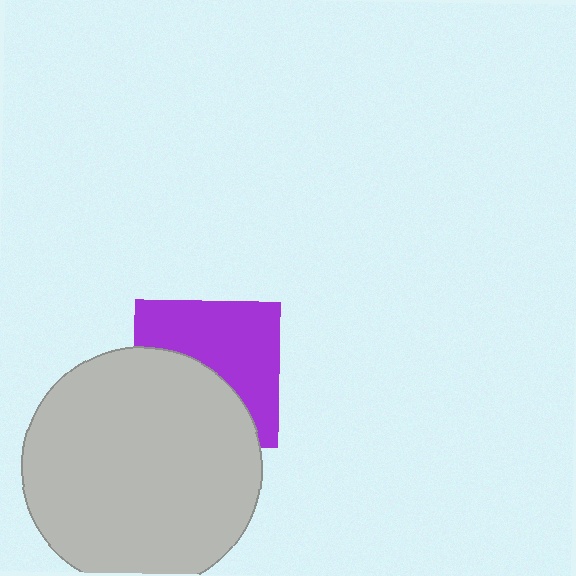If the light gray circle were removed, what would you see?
You would see the complete purple square.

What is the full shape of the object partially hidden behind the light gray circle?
The partially hidden object is a purple square.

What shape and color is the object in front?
The object in front is a light gray circle.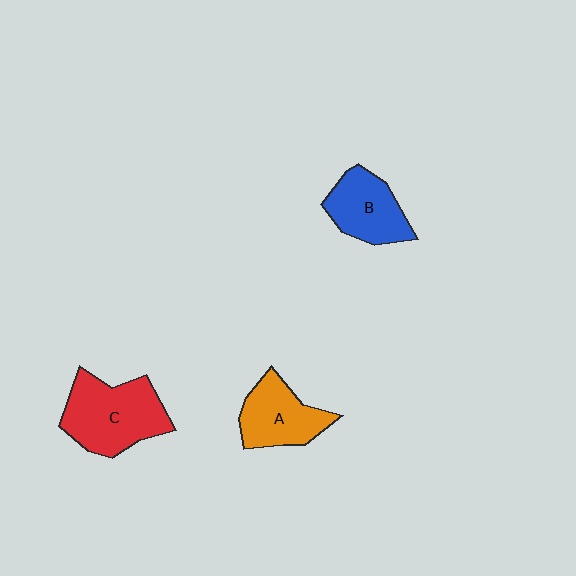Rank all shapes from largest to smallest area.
From largest to smallest: C (red), A (orange), B (blue).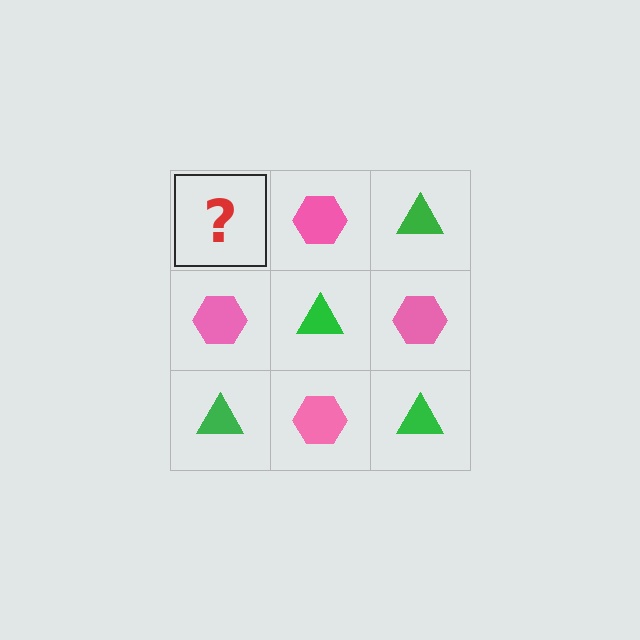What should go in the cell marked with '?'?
The missing cell should contain a green triangle.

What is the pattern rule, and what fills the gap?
The rule is that it alternates green triangle and pink hexagon in a checkerboard pattern. The gap should be filled with a green triangle.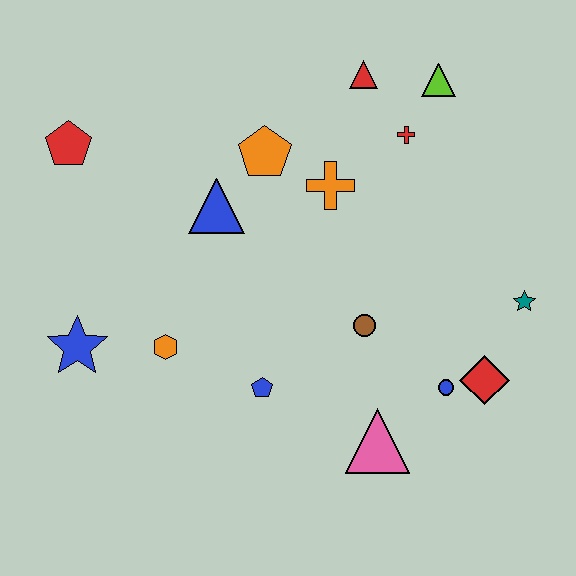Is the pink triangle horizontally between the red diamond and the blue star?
Yes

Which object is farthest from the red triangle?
The blue star is farthest from the red triangle.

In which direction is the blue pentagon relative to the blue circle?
The blue pentagon is to the left of the blue circle.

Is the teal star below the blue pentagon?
No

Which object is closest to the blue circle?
The red diamond is closest to the blue circle.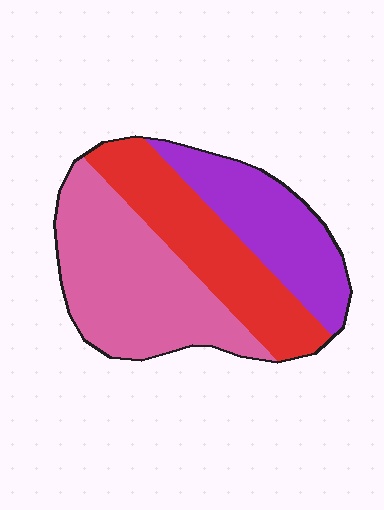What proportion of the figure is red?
Red covers about 30% of the figure.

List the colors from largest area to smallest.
From largest to smallest: pink, red, purple.